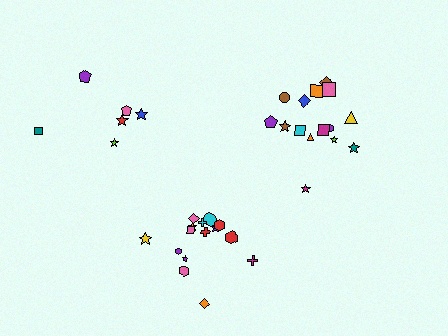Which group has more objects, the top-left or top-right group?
The top-right group.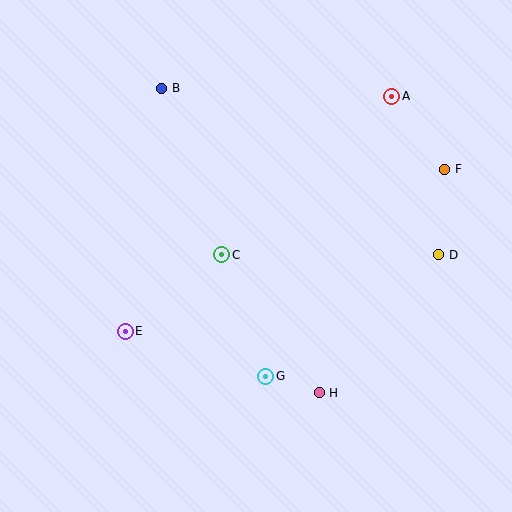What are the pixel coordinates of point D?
Point D is at (439, 255).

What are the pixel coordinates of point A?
Point A is at (392, 96).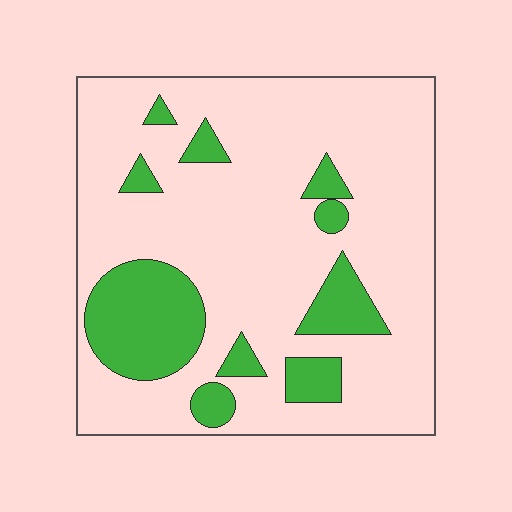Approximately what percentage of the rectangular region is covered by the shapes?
Approximately 20%.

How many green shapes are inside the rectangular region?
10.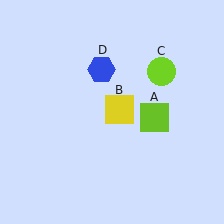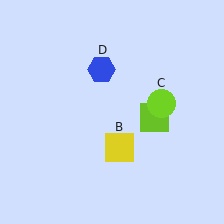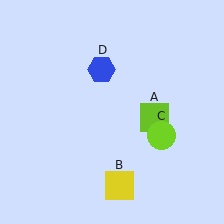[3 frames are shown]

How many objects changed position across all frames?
2 objects changed position: yellow square (object B), lime circle (object C).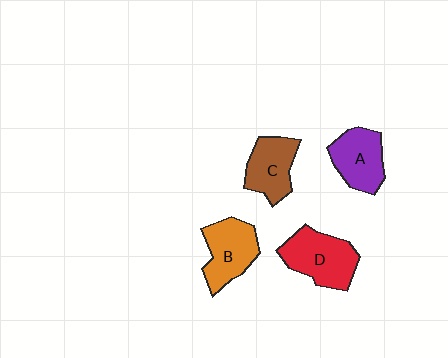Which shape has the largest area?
Shape D (red).